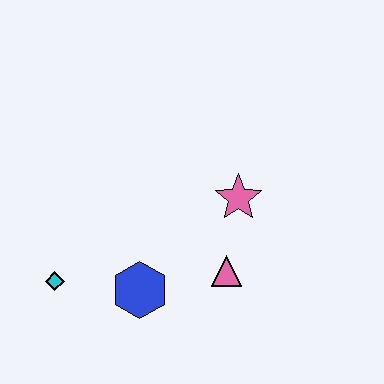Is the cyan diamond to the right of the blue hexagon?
No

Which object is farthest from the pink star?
The cyan diamond is farthest from the pink star.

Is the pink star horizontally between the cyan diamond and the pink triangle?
No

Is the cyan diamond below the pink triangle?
Yes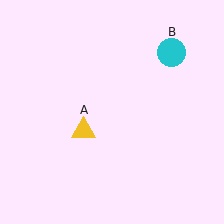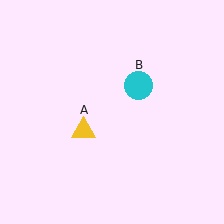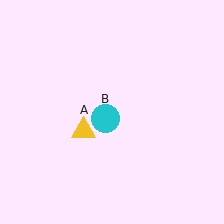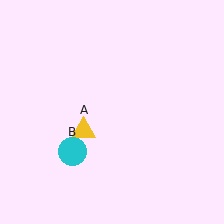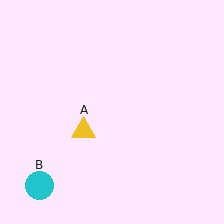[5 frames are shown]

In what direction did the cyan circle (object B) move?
The cyan circle (object B) moved down and to the left.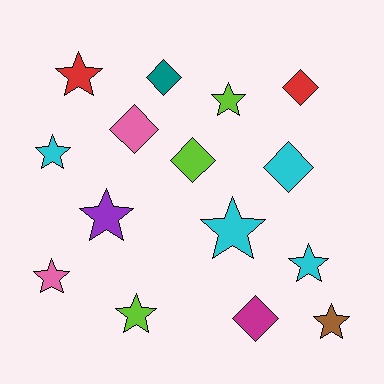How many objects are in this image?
There are 15 objects.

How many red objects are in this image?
There are 2 red objects.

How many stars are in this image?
There are 9 stars.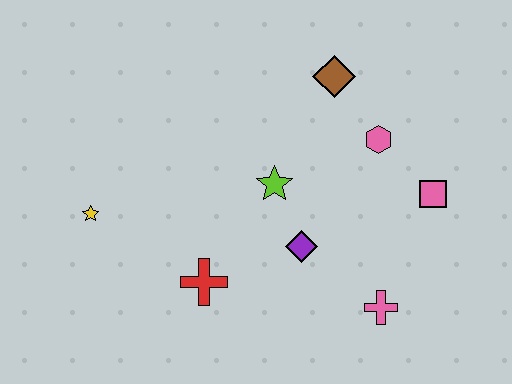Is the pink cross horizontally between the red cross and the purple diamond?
No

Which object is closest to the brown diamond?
The pink hexagon is closest to the brown diamond.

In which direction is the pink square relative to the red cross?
The pink square is to the right of the red cross.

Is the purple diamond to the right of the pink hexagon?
No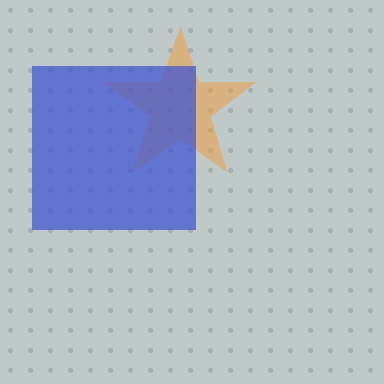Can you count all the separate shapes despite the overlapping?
Yes, there are 2 separate shapes.